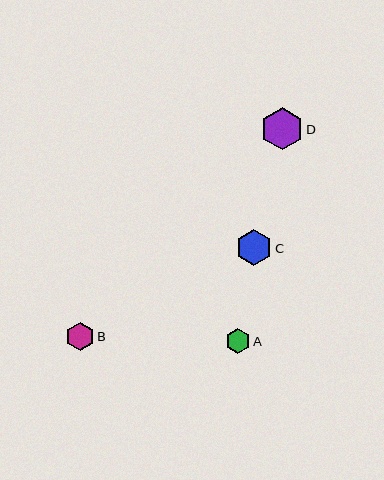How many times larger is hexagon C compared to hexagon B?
Hexagon C is approximately 1.2 times the size of hexagon B.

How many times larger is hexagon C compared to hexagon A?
Hexagon C is approximately 1.4 times the size of hexagon A.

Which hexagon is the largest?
Hexagon D is the largest with a size of approximately 42 pixels.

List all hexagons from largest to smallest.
From largest to smallest: D, C, B, A.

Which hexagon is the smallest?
Hexagon A is the smallest with a size of approximately 25 pixels.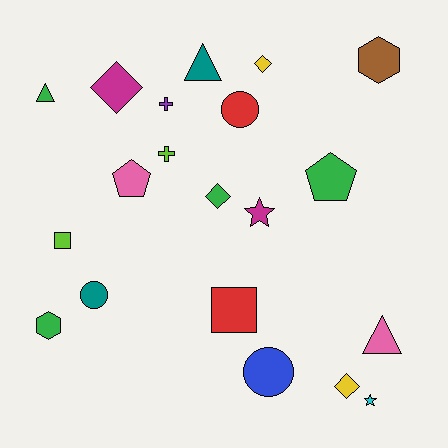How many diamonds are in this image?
There are 4 diamonds.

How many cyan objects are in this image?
There is 1 cyan object.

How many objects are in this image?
There are 20 objects.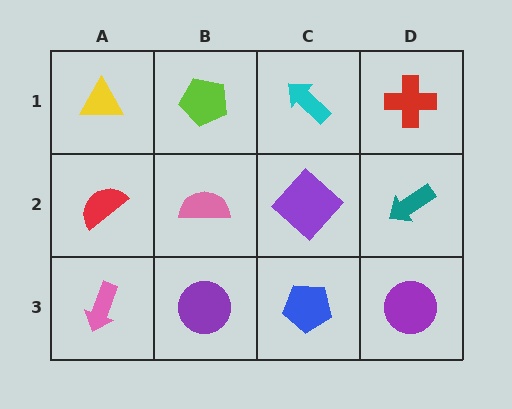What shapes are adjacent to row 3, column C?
A purple diamond (row 2, column C), a purple circle (row 3, column B), a purple circle (row 3, column D).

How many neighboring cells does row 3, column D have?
2.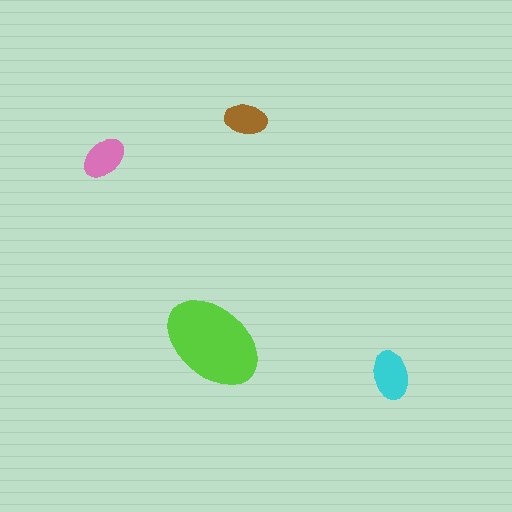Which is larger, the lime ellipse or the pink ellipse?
The lime one.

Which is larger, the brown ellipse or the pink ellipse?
The pink one.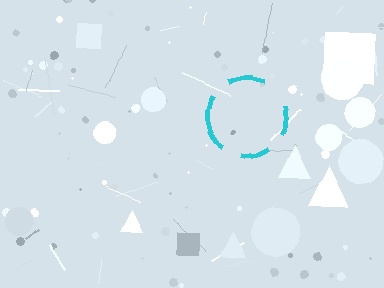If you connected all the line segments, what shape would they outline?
They would outline a circle.